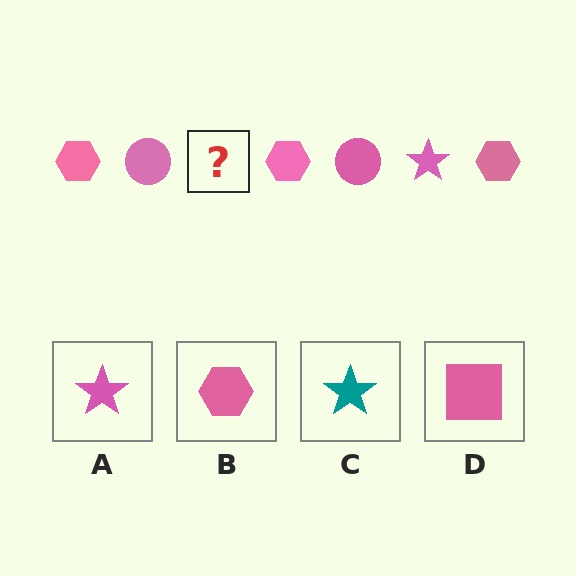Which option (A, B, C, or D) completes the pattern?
A.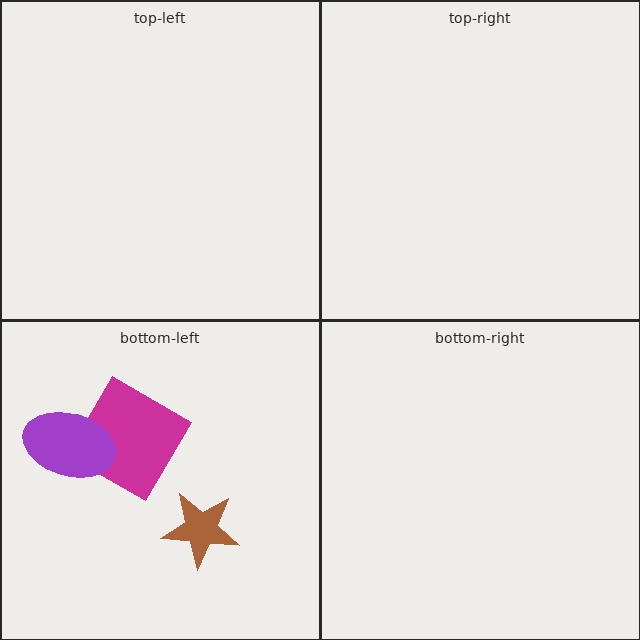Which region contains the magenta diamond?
The bottom-left region.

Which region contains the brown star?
The bottom-left region.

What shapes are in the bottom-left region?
The magenta diamond, the brown star, the purple ellipse.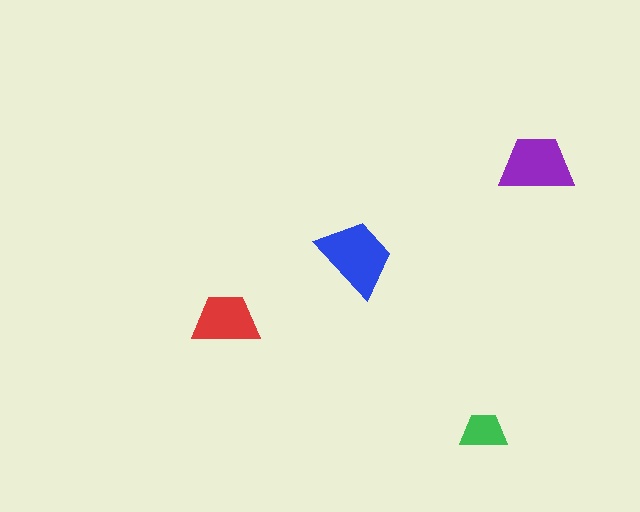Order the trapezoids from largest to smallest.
the blue one, the purple one, the red one, the green one.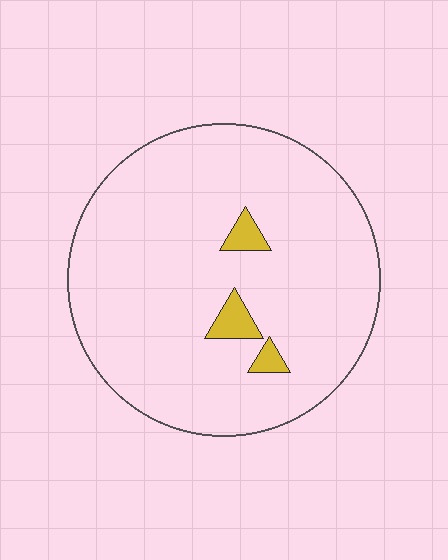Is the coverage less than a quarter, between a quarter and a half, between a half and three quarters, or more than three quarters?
Less than a quarter.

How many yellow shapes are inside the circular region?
3.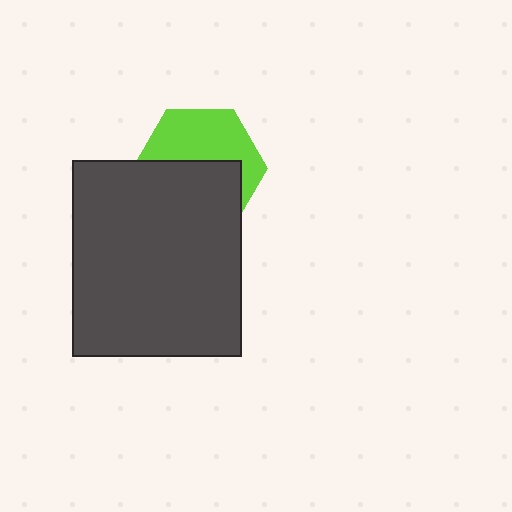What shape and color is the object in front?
The object in front is a dark gray rectangle.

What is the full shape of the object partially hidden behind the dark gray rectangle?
The partially hidden object is a lime hexagon.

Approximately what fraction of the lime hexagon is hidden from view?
Roughly 53% of the lime hexagon is hidden behind the dark gray rectangle.